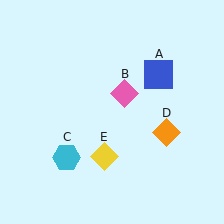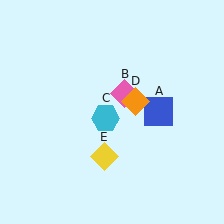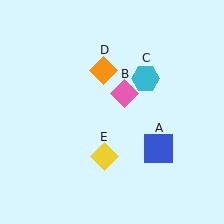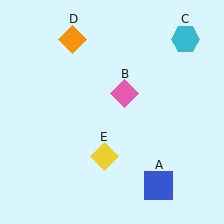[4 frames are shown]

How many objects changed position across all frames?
3 objects changed position: blue square (object A), cyan hexagon (object C), orange diamond (object D).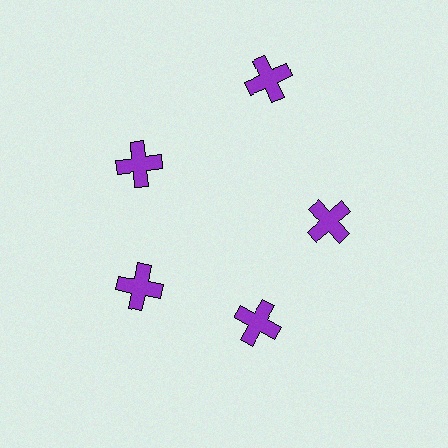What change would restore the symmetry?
The symmetry would be restored by moving it inward, back onto the ring so that all 5 crosses sit at equal angles and equal distance from the center.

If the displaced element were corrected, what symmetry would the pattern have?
It would have 5-fold rotational symmetry — the pattern would map onto itself every 72 degrees.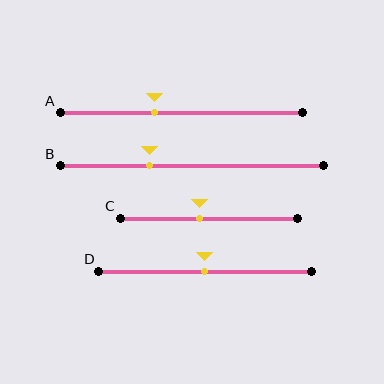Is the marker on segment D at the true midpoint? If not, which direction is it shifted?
Yes, the marker on segment D is at the true midpoint.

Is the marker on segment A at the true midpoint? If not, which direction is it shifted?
No, the marker on segment A is shifted to the left by about 11% of the segment length.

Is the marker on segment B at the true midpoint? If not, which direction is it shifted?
No, the marker on segment B is shifted to the left by about 16% of the segment length.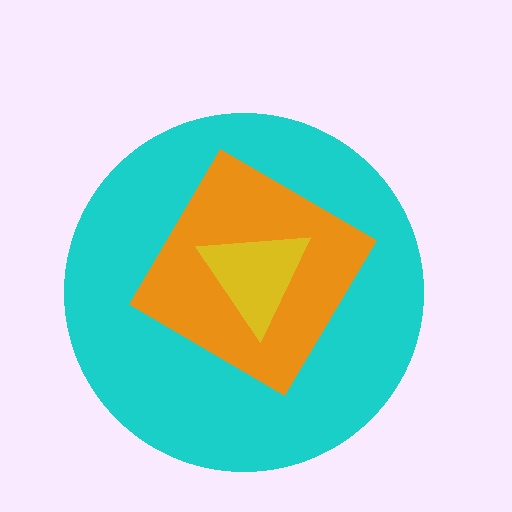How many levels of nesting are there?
3.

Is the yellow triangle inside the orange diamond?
Yes.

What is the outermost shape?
The cyan circle.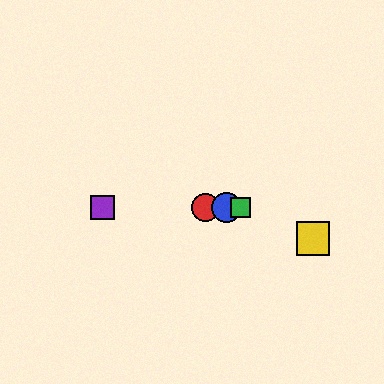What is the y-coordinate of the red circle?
The red circle is at y≈207.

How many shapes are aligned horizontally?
4 shapes (the red circle, the blue circle, the green square, the purple square) are aligned horizontally.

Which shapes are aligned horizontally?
The red circle, the blue circle, the green square, the purple square are aligned horizontally.